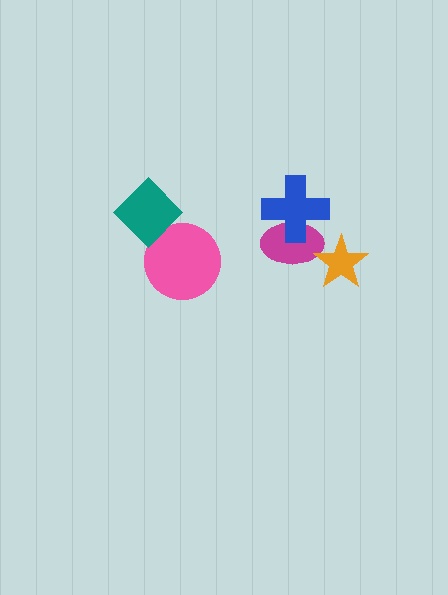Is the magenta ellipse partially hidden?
Yes, it is partially covered by another shape.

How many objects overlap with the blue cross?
1 object overlaps with the blue cross.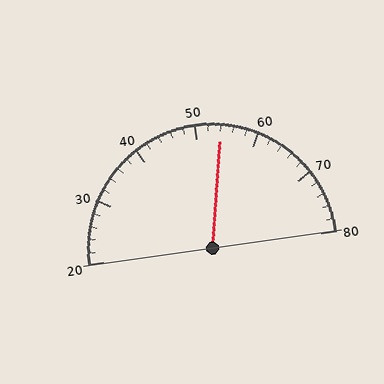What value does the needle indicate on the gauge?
The needle indicates approximately 54.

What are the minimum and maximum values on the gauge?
The gauge ranges from 20 to 80.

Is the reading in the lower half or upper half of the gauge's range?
The reading is in the upper half of the range (20 to 80).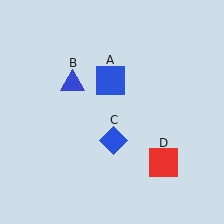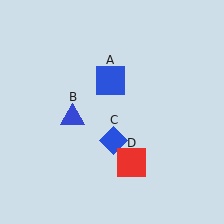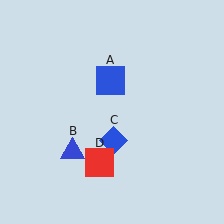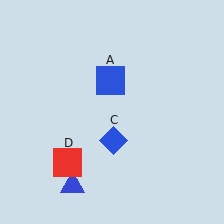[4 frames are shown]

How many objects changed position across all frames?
2 objects changed position: blue triangle (object B), red square (object D).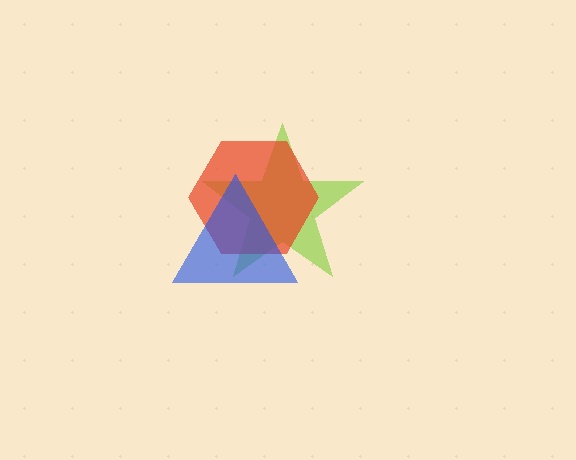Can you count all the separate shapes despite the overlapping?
Yes, there are 3 separate shapes.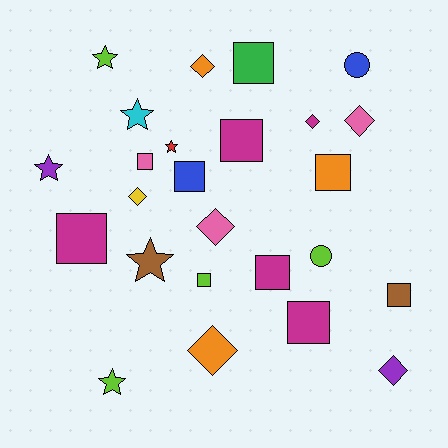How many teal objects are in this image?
There are no teal objects.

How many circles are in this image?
There are 2 circles.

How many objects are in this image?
There are 25 objects.